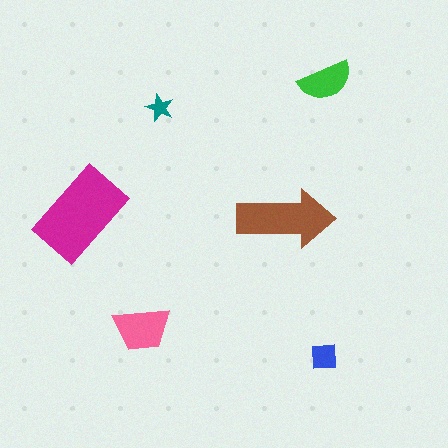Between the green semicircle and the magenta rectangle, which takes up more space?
The magenta rectangle.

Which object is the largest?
The magenta rectangle.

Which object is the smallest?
The teal star.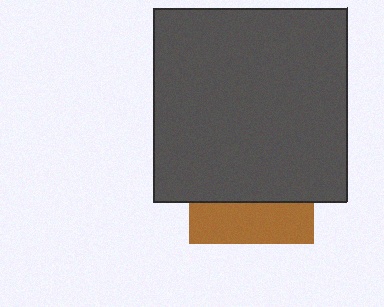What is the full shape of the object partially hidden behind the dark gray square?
The partially hidden object is a brown square.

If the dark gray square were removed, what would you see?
You would see the complete brown square.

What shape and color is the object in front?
The object in front is a dark gray square.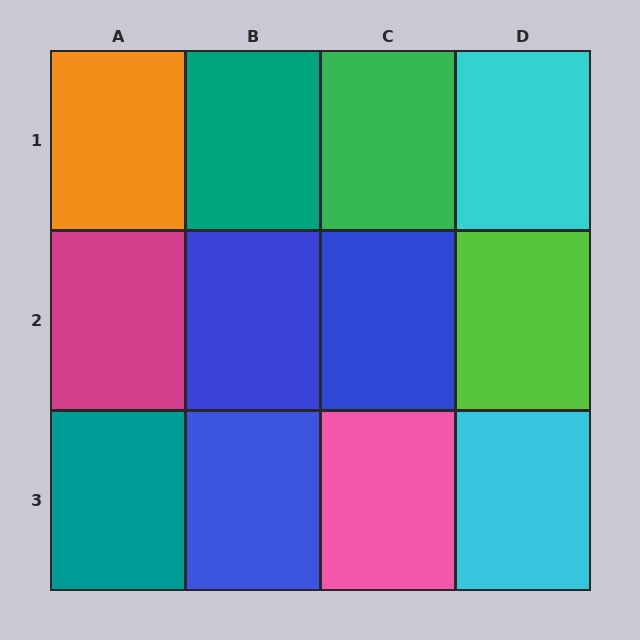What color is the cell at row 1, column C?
Green.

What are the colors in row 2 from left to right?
Magenta, blue, blue, lime.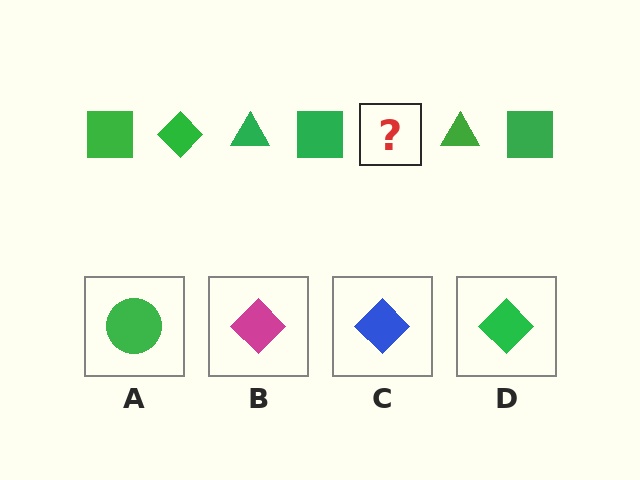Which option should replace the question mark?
Option D.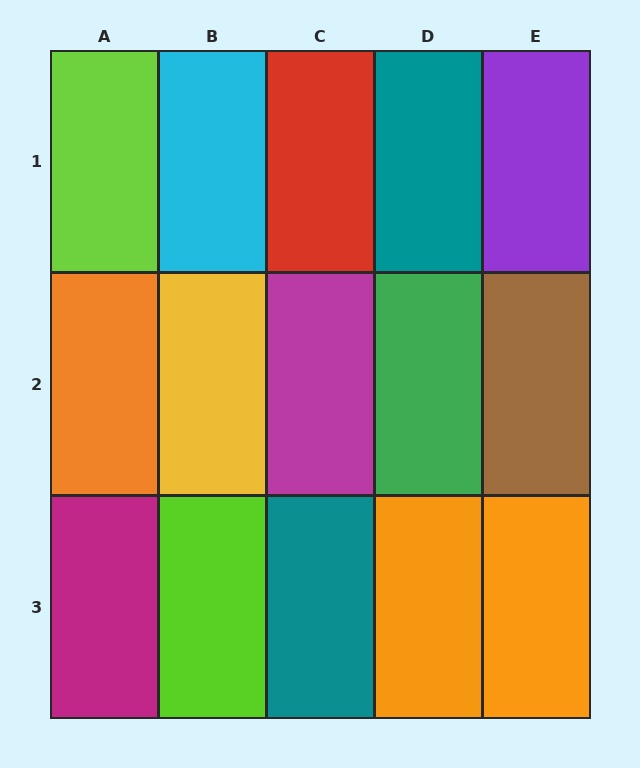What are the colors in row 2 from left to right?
Orange, yellow, magenta, green, brown.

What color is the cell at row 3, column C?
Teal.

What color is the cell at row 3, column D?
Orange.